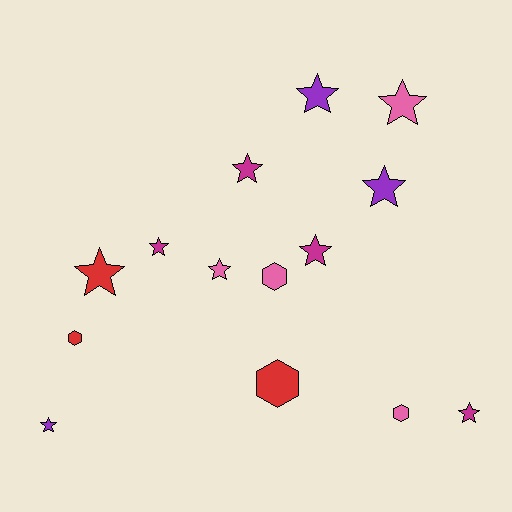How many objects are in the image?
There are 14 objects.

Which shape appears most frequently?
Star, with 10 objects.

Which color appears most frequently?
Magenta, with 4 objects.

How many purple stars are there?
There are 3 purple stars.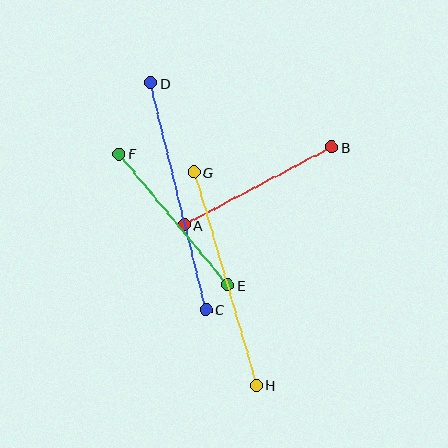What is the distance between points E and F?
The distance is approximately 170 pixels.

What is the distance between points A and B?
The distance is approximately 167 pixels.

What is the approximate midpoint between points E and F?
The midpoint is at approximately (174, 220) pixels.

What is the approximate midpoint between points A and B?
The midpoint is at approximately (258, 186) pixels.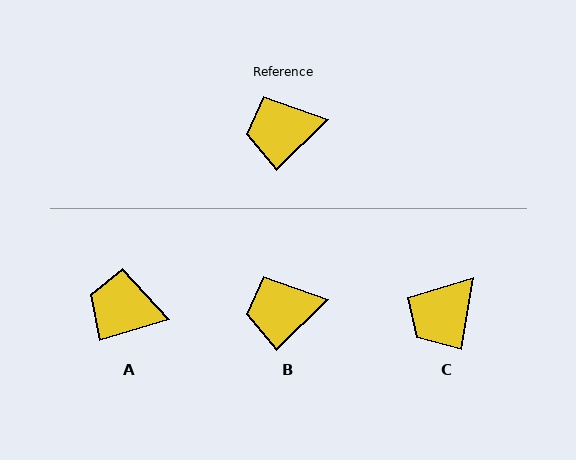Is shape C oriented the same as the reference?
No, it is off by about 35 degrees.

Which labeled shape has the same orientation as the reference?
B.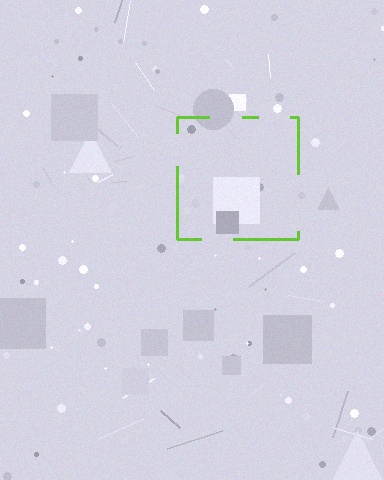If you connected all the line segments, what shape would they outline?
They would outline a square.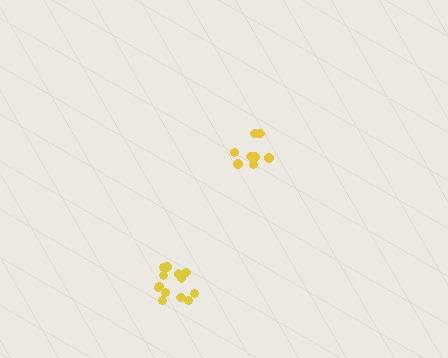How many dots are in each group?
Group 1: 8 dots, Group 2: 13 dots (21 total).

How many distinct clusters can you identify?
There are 2 distinct clusters.